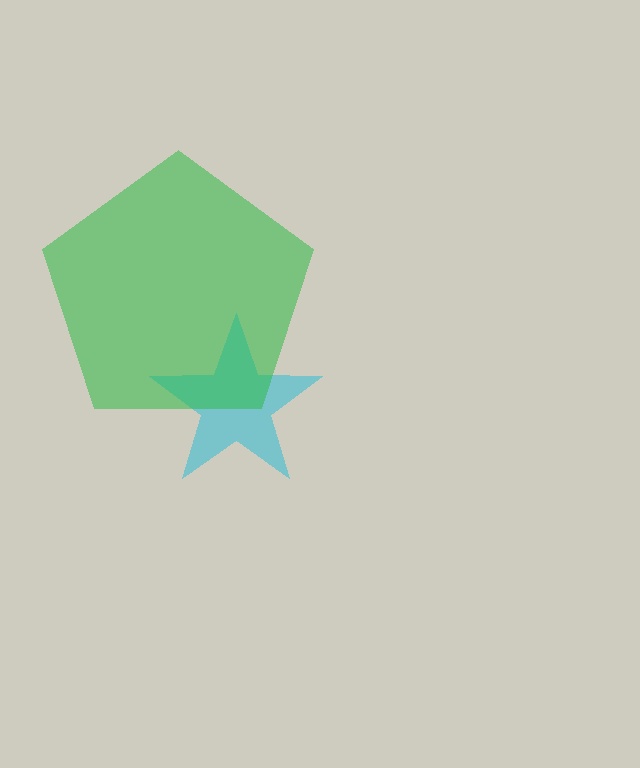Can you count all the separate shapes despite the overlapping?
Yes, there are 2 separate shapes.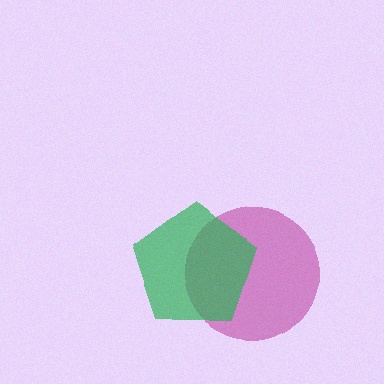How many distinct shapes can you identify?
There are 2 distinct shapes: a magenta circle, a green pentagon.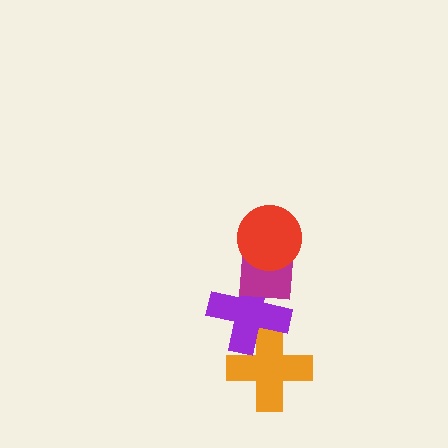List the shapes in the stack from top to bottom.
From top to bottom: the red circle, the magenta square, the purple cross, the orange cross.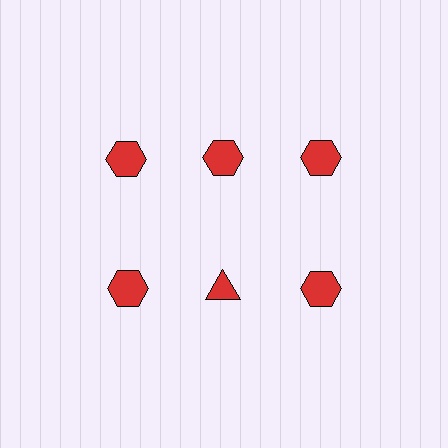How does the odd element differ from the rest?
It has a different shape: triangle instead of hexagon.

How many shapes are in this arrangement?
There are 6 shapes arranged in a grid pattern.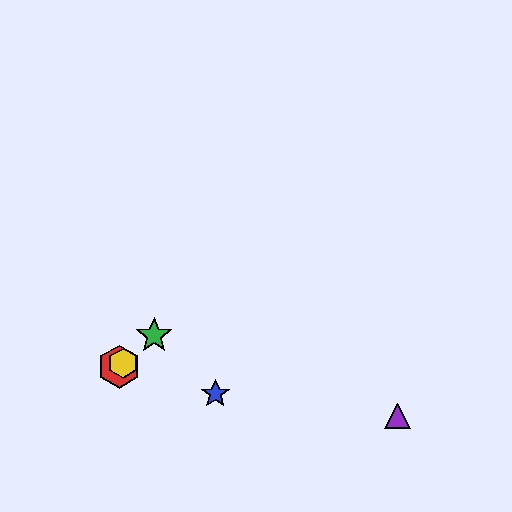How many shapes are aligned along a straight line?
3 shapes (the red hexagon, the green star, the yellow hexagon) are aligned along a straight line.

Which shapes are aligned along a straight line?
The red hexagon, the green star, the yellow hexagon are aligned along a straight line.